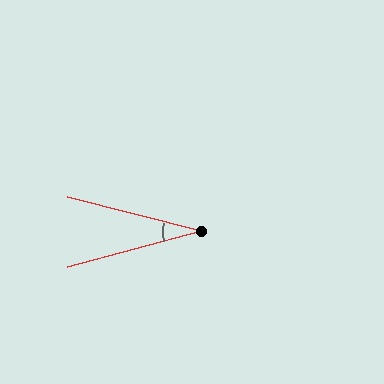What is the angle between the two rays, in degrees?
Approximately 29 degrees.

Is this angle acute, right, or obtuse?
It is acute.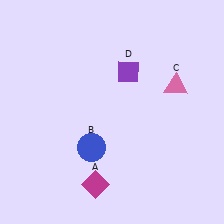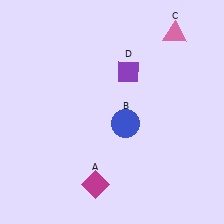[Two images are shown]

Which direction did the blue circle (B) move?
The blue circle (B) moved right.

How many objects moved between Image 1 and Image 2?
2 objects moved between the two images.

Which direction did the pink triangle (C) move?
The pink triangle (C) moved up.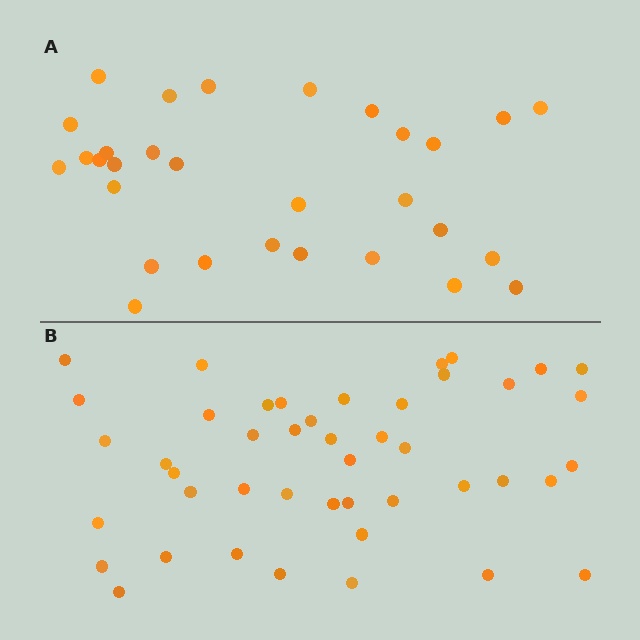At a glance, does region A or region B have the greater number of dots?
Region B (the bottom region) has more dots.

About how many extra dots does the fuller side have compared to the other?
Region B has approximately 15 more dots than region A.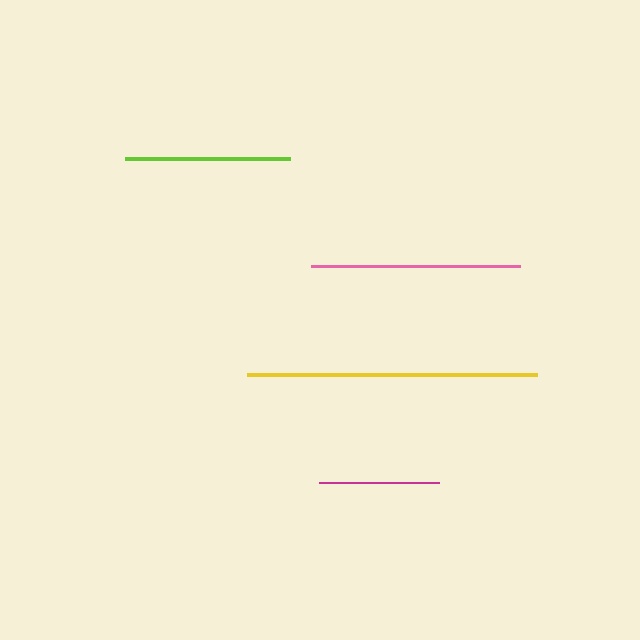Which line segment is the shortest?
The magenta line is the shortest at approximately 120 pixels.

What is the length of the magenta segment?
The magenta segment is approximately 120 pixels long.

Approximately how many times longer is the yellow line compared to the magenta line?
The yellow line is approximately 2.4 times the length of the magenta line.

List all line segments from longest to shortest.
From longest to shortest: yellow, pink, lime, magenta.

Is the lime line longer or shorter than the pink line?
The pink line is longer than the lime line.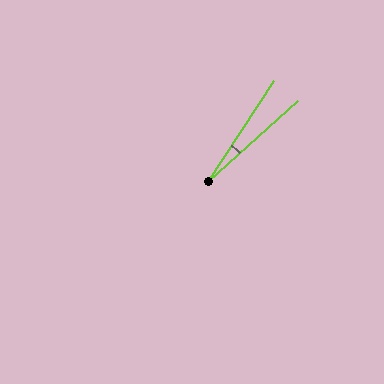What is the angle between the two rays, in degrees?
Approximately 15 degrees.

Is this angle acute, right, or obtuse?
It is acute.